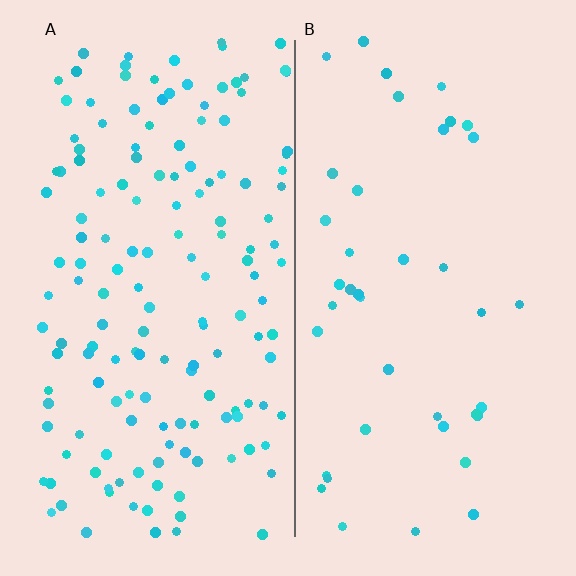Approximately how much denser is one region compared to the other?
Approximately 3.7× — region A over region B.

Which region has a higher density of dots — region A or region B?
A (the left).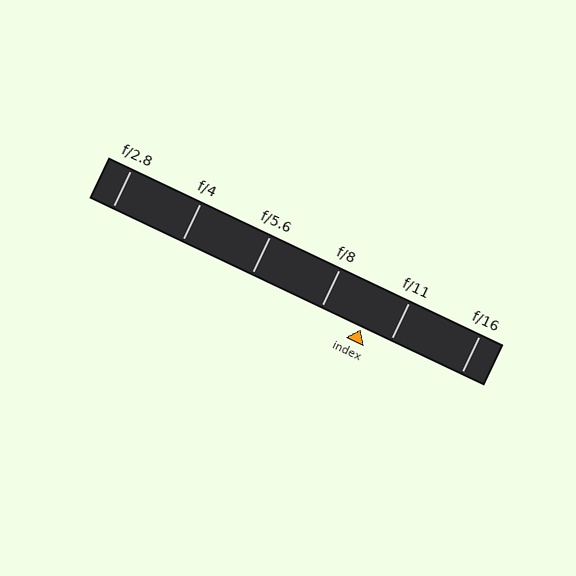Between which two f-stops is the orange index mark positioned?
The index mark is between f/8 and f/11.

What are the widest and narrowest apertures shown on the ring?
The widest aperture shown is f/2.8 and the narrowest is f/16.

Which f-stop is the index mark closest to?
The index mark is closest to f/11.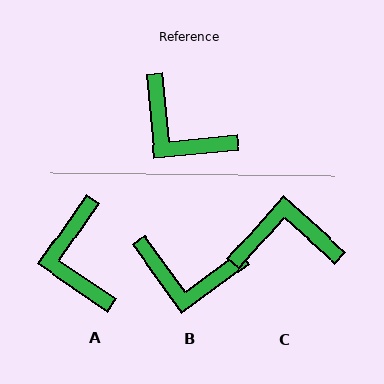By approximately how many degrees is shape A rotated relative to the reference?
Approximately 40 degrees clockwise.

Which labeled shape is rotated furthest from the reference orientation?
C, about 137 degrees away.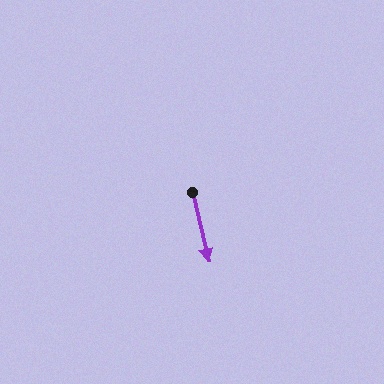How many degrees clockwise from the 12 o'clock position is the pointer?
Approximately 166 degrees.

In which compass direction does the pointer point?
South.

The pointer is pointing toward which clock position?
Roughly 6 o'clock.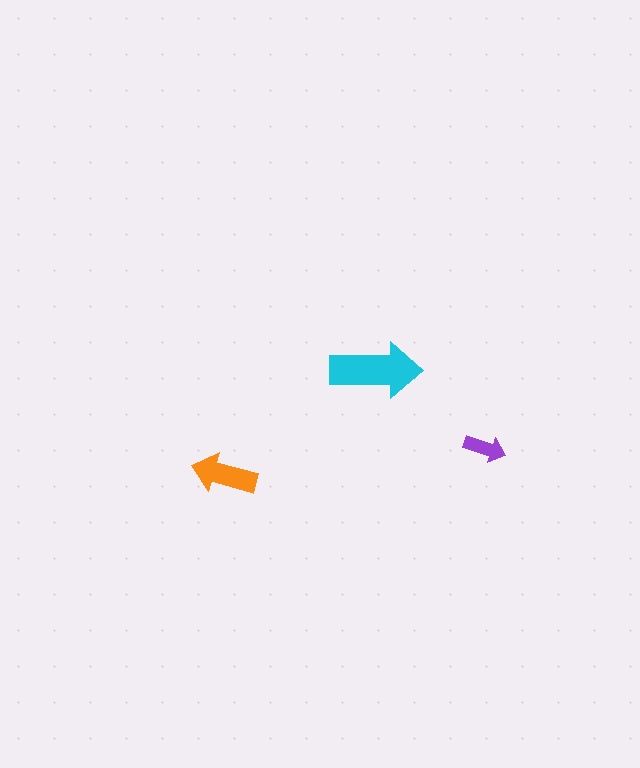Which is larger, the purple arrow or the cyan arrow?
The cyan one.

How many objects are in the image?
There are 3 objects in the image.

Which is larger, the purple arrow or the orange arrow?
The orange one.